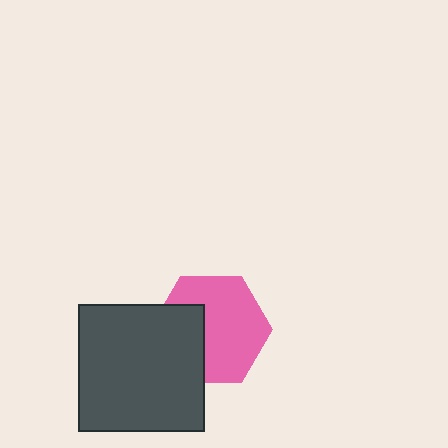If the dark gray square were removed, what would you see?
You would see the complete pink hexagon.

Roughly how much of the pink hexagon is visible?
Most of it is visible (roughly 65%).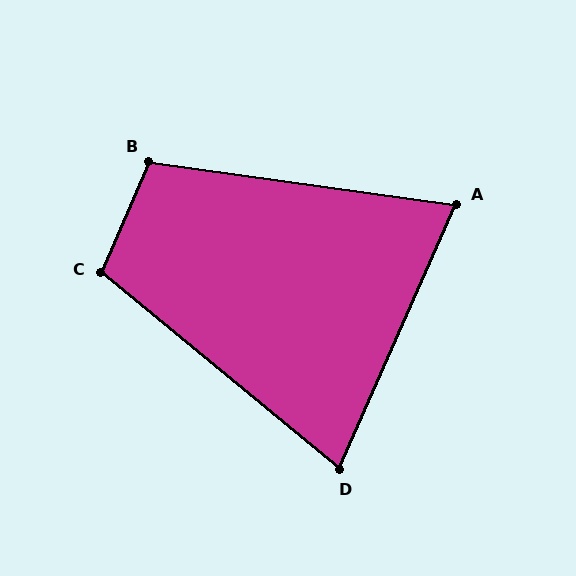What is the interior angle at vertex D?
Approximately 74 degrees (acute).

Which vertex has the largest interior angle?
C, at approximately 106 degrees.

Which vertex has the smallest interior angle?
A, at approximately 74 degrees.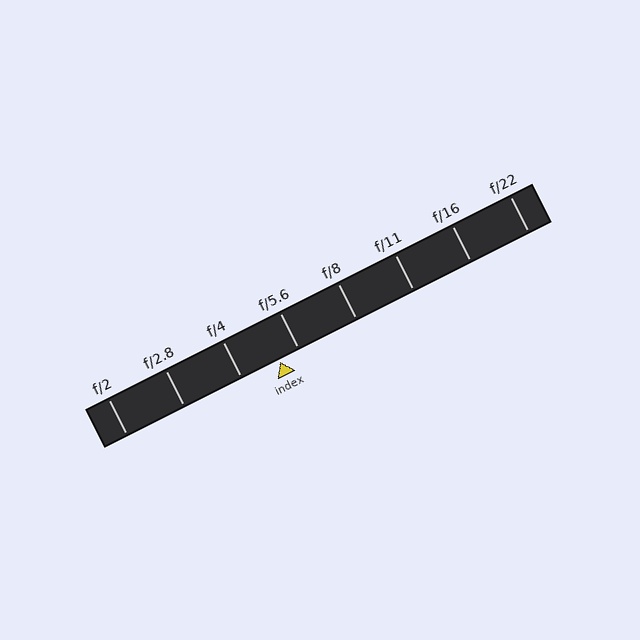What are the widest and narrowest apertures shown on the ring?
The widest aperture shown is f/2 and the narrowest is f/22.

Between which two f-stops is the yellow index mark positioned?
The index mark is between f/4 and f/5.6.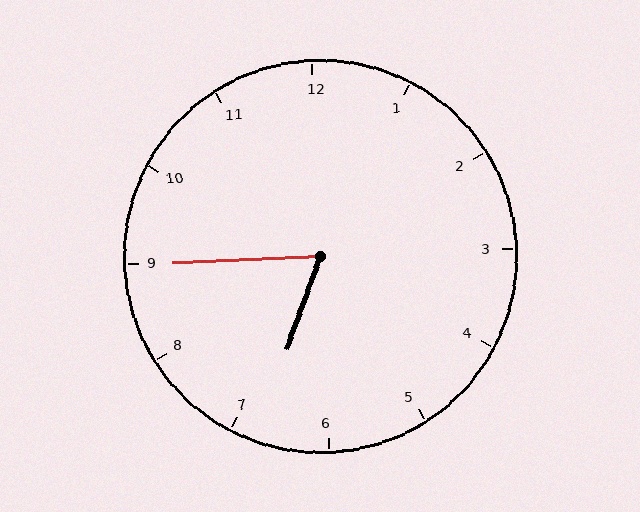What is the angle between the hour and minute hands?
Approximately 68 degrees.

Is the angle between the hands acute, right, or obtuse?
It is acute.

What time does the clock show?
6:45.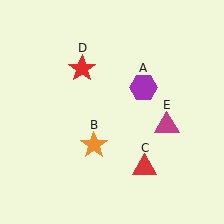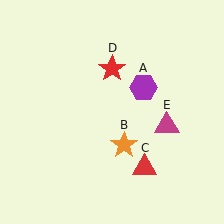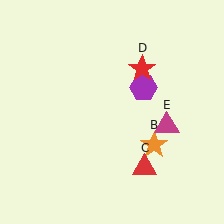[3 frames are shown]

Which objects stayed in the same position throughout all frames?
Purple hexagon (object A) and red triangle (object C) and magenta triangle (object E) remained stationary.